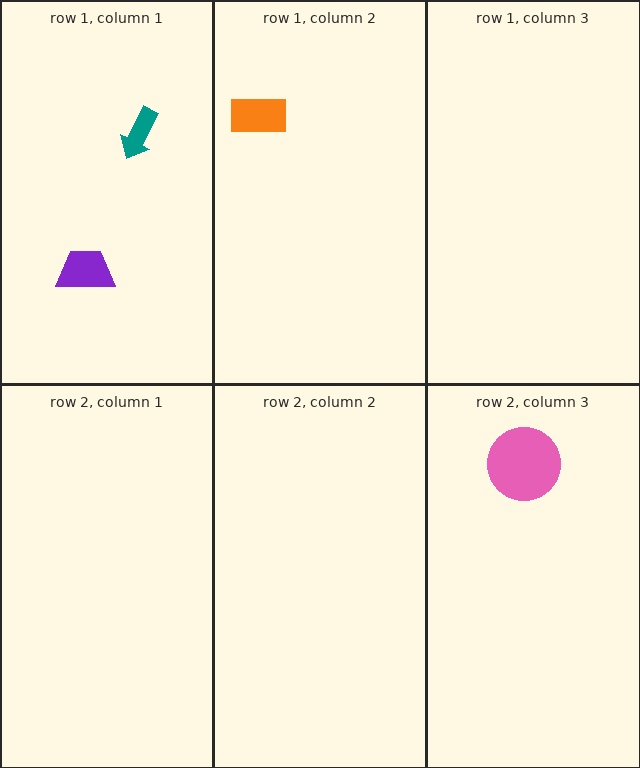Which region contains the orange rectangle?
The row 1, column 2 region.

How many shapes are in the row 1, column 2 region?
1.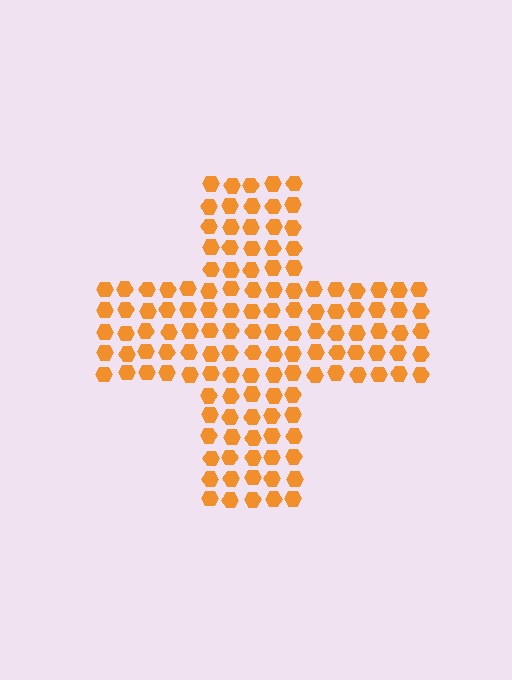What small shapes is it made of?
It is made of small hexagons.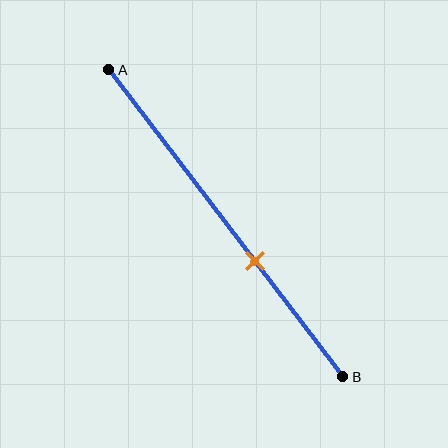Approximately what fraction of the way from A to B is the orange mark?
The orange mark is approximately 60% of the way from A to B.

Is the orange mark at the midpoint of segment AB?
No, the mark is at about 60% from A, not at the 50% midpoint.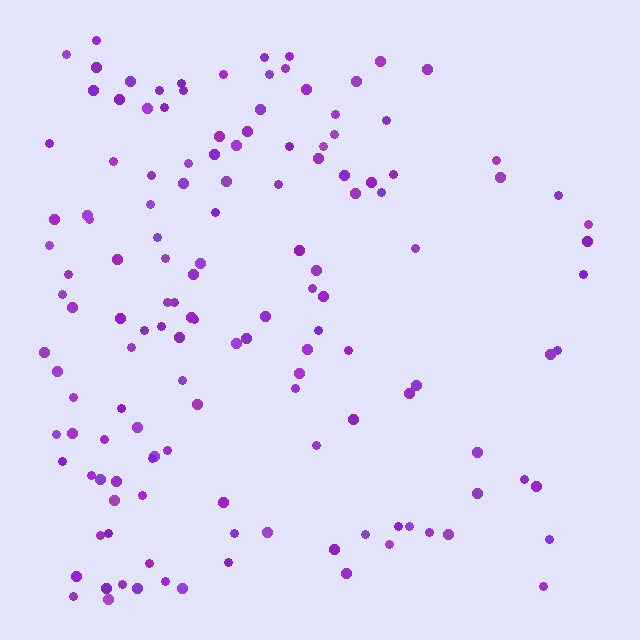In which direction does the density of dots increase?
From right to left, with the left side densest.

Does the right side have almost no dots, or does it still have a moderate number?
Still a moderate number, just noticeably fewer than the left.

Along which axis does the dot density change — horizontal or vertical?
Horizontal.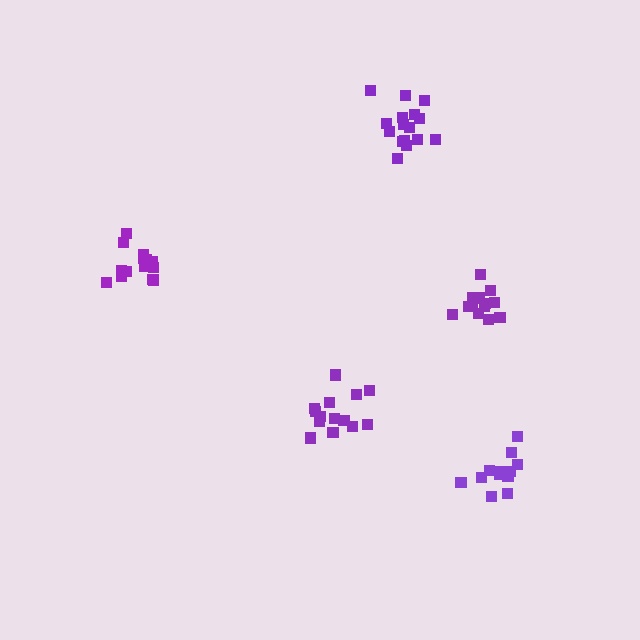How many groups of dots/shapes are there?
There are 5 groups.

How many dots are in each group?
Group 1: 15 dots, Group 2: 12 dots, Group 3: 14 dots, Group 4: 15 dots, Group 5: 16 dots (72 total).